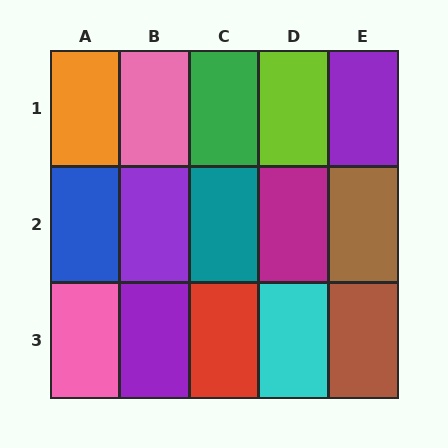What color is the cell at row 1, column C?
Green.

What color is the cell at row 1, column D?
Lime.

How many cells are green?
1 cell is green.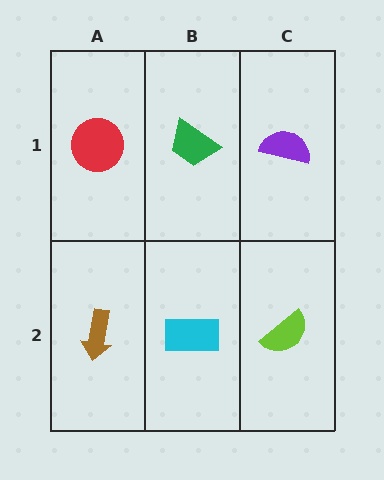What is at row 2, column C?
A lime semicircle.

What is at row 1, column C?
A purple semicircle.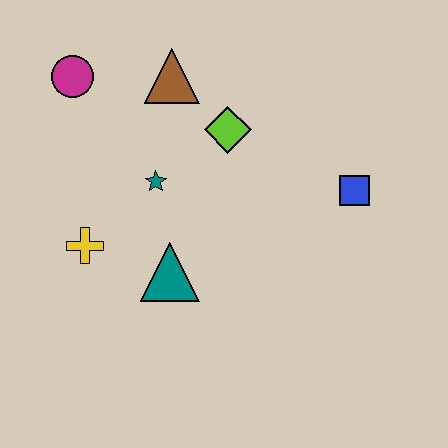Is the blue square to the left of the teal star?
No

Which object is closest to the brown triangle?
The lime diamond is closest to the brown triangle.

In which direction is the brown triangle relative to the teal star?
The brown triangle is above the teal star.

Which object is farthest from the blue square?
The magenta circle is farthest from the blue square.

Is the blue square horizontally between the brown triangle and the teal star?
No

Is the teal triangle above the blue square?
No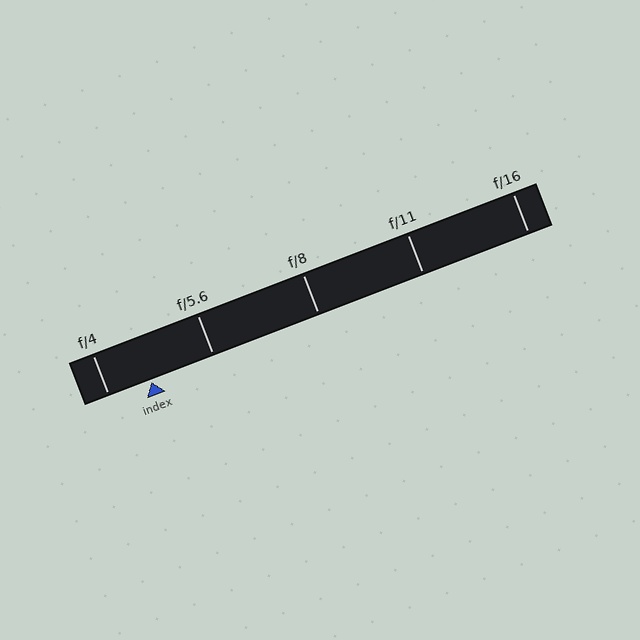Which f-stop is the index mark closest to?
The index mark is closest to f/4.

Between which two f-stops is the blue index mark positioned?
The index mark is between f/4 and f/5.6.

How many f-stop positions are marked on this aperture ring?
There are 5 f-stop positions marked.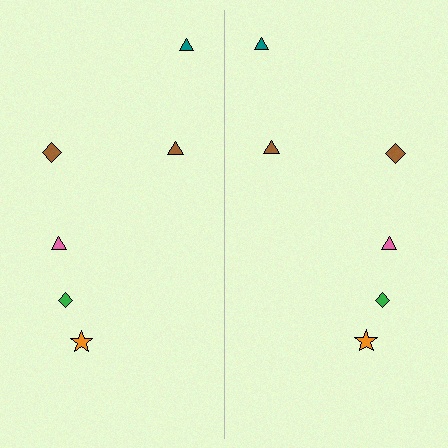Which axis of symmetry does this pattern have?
The pattern has a vertical axis of symmetry running through the center of the image.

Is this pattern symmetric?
Yes, this pattern has bilateral (reflection) symmetry.